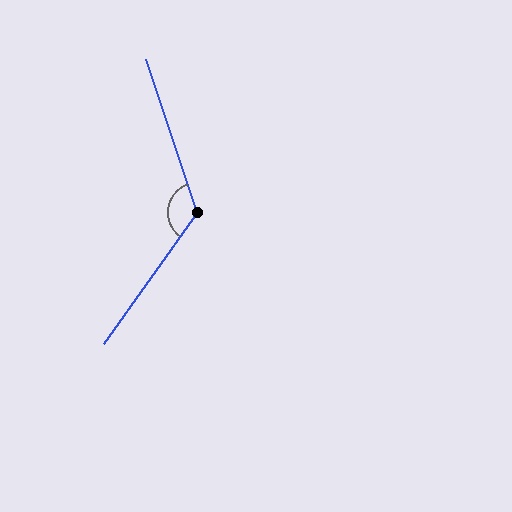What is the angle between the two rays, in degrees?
Approximately 126 degrees.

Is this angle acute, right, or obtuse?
It is obtuse.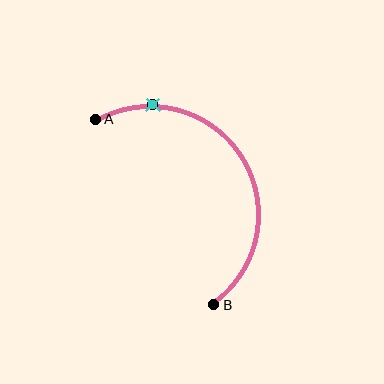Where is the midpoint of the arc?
The arc midpoint is the point on the curve farthest from the straight line joining A and B. It sits to the right of that line.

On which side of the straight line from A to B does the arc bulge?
The arc bulges to the right of the straight line connecting A and B.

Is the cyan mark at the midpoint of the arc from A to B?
No. The cyan mark lies on the arc but is closer to endpoint A. The arc midpoint would be at the point on the curve equidistant along the arc from both A and B.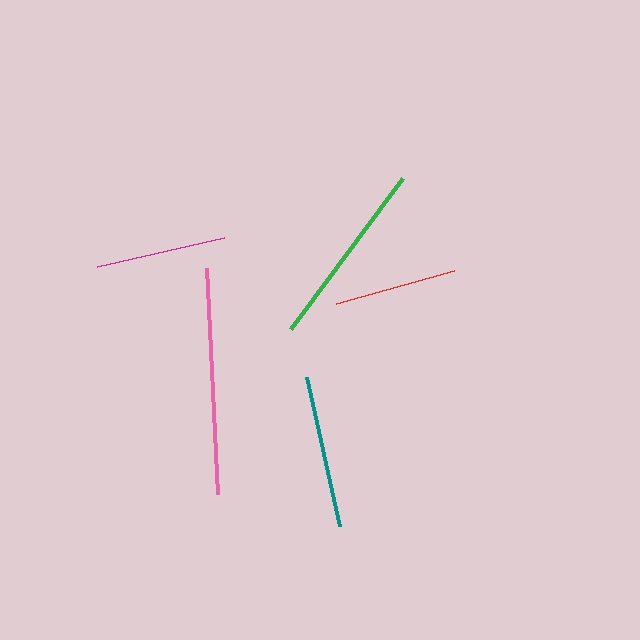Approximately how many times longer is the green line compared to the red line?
The green line is approximately 1.5 times the length of the red line.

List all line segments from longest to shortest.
From longest to shortest: pink, green, teal, magenta, red.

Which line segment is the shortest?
The red line is the shortest at approximately 122 pixels.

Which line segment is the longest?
The pink line is the longest at approximately 226 pixels.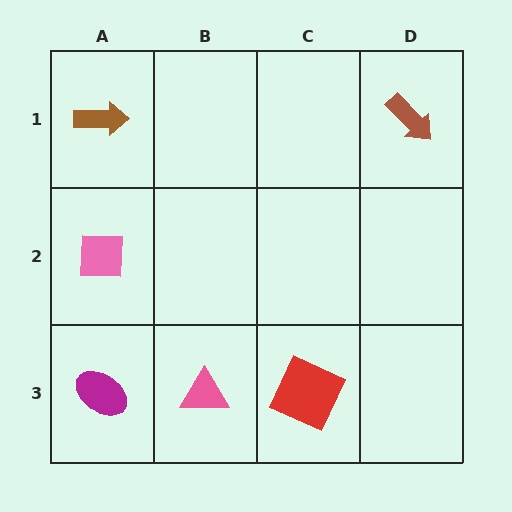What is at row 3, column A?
A magenta ellipse.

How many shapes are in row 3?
3 shapes.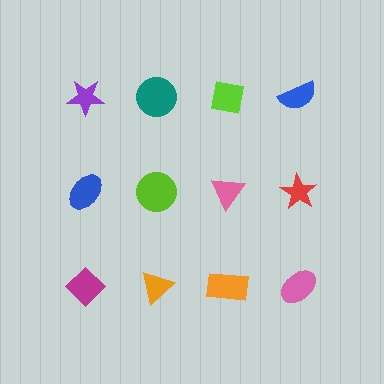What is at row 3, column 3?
An orange rectangle.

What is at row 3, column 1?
A magenta diamond.